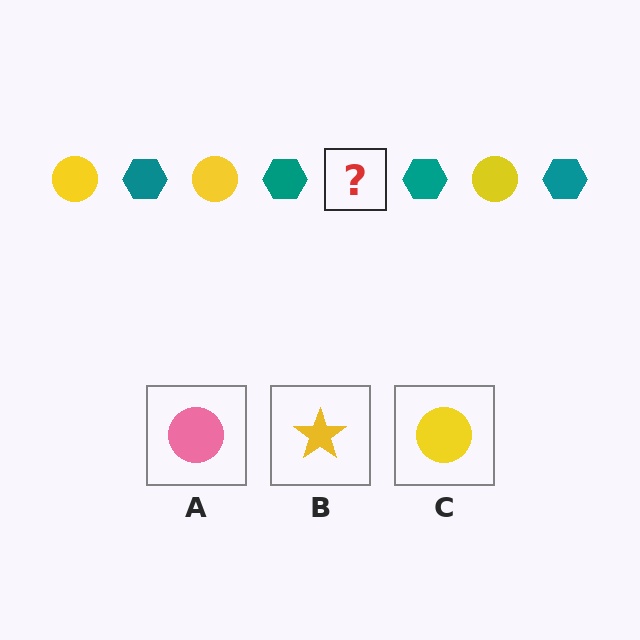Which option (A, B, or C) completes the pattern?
C.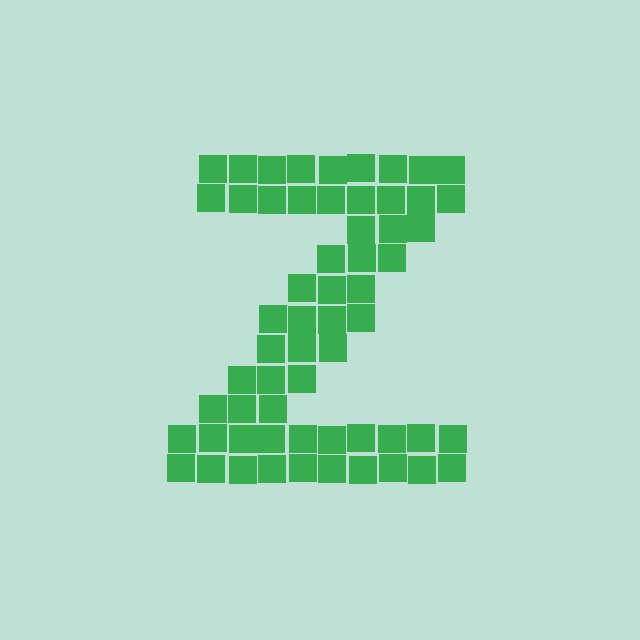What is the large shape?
The large shape is the letter Z.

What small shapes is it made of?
It is made of small squares.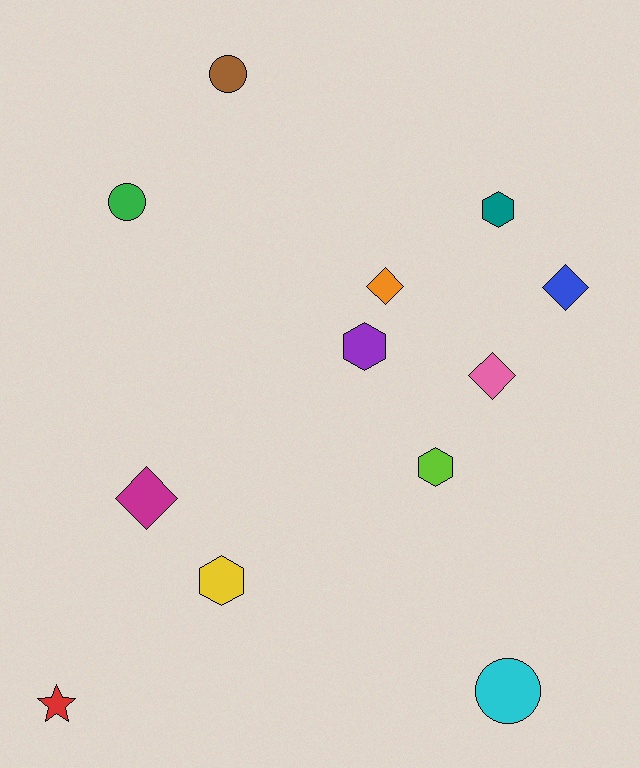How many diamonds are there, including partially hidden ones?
There are 4 diamonds.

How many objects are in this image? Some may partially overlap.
There are 12 objects.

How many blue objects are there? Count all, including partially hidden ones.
There is 1 blue object.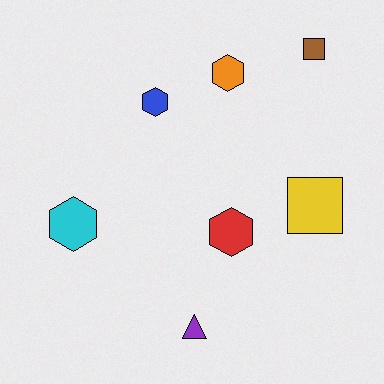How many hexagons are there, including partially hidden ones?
There are 4 hexagons.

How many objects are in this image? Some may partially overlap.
There are 7 objects.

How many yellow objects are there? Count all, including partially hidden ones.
There is 1 yellow object.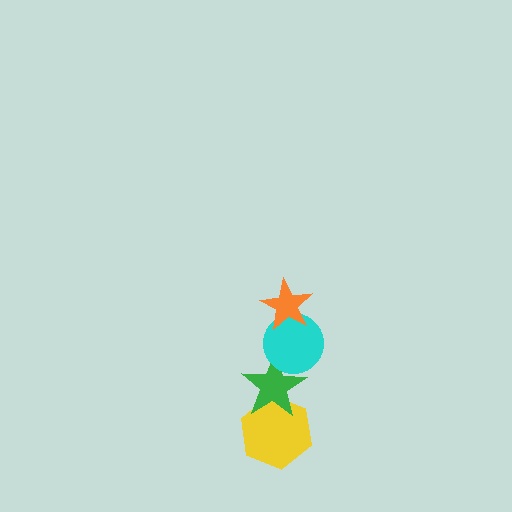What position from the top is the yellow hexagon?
The yellow hexagon is 4th from the top.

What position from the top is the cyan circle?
The cyan circle is 2nd from the top.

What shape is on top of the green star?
The cyan circle is on top of the green star.